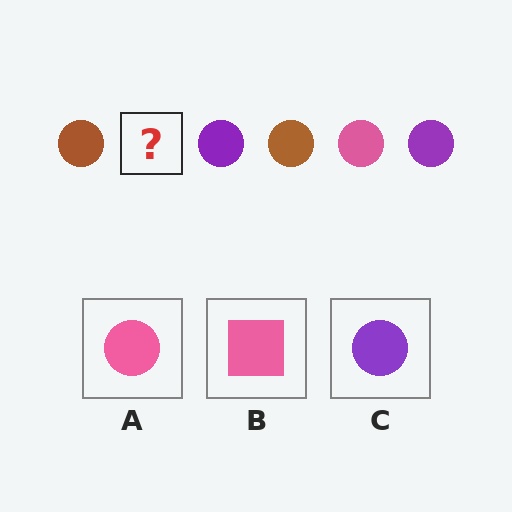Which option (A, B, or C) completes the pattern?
A.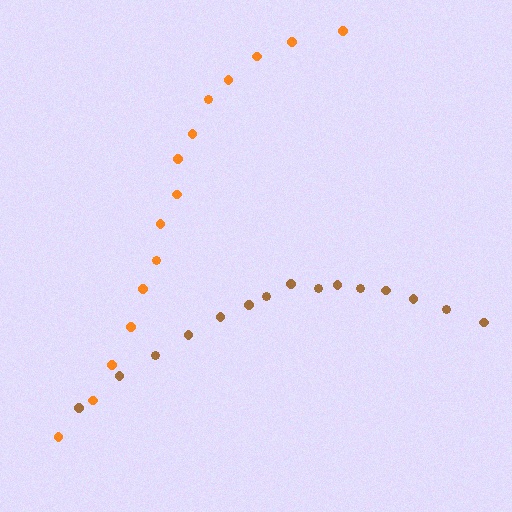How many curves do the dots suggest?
There are 2 distinct paths.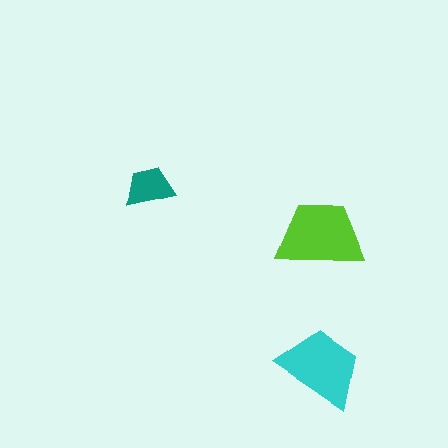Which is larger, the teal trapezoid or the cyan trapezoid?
The cyan one.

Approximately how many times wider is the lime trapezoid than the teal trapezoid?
About 2 times wider.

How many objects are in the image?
There are 3 objects in the image.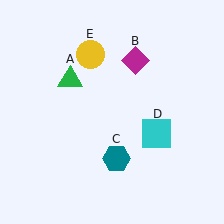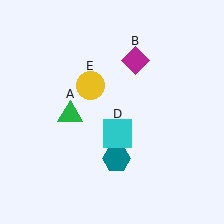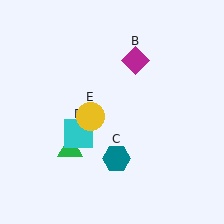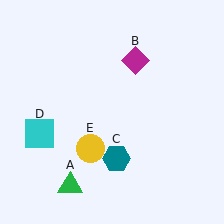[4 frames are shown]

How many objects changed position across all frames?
3 objects changed position: green triangle (object A), cyan square (object D), yellow circle (object E).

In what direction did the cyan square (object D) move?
The cyan square (object D) moved left.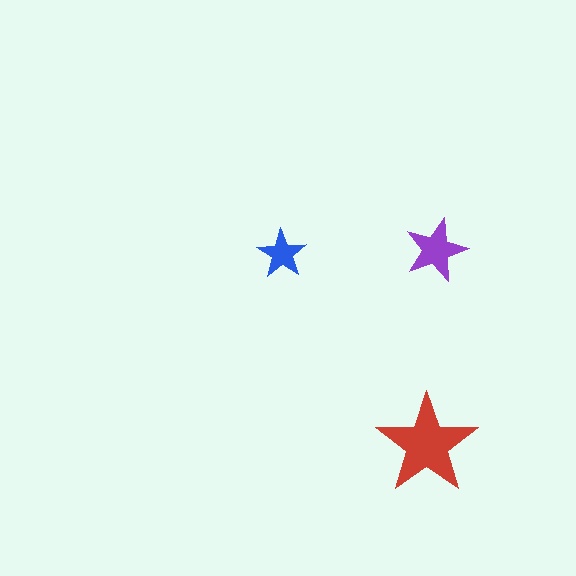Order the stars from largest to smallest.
the red one, the purple one, the blue one.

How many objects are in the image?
There are 3 objects in the image.